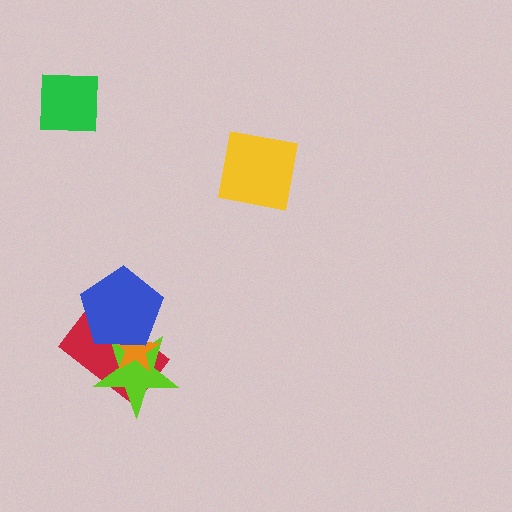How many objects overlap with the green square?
0 objects overlap with the green square.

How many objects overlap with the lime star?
3 objects overlap with the lime star.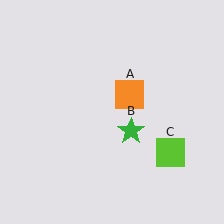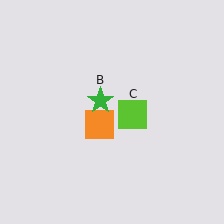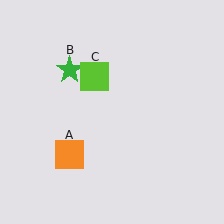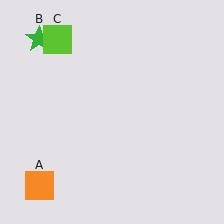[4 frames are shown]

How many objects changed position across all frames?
3 objects changed position: orange square (object A), green star (object B), lime square (object C).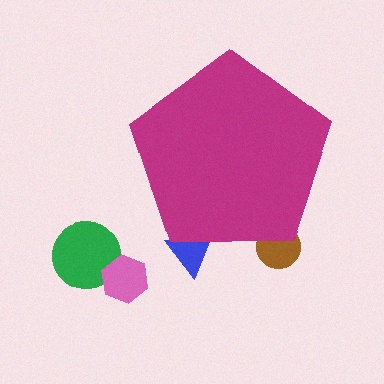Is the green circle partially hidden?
No, the green circle is fully visible.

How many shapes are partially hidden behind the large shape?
2 shapes are partially hidden.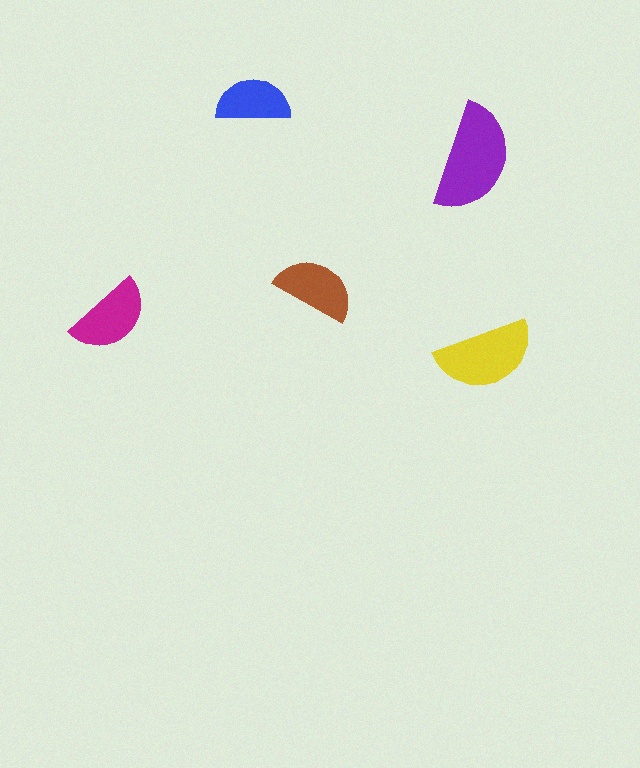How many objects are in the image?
There are 5 objects in the image.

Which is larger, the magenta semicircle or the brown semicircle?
The magenta one.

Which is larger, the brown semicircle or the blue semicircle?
The brown one.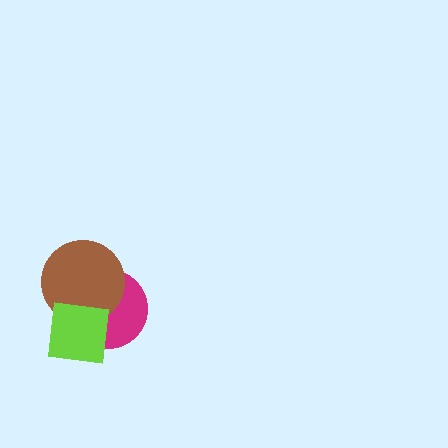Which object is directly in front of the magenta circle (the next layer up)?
The brown circle is directly in front of the magenta circle.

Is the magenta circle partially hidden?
Yes, it is partially covered by another shape.